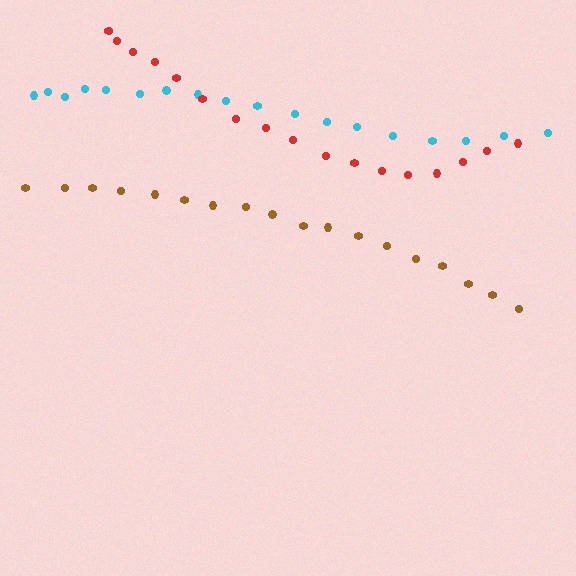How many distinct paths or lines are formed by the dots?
There are 3 distinct paths.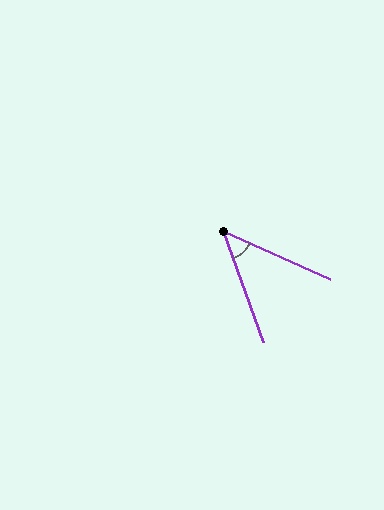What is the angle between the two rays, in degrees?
Approximately 46 degrees.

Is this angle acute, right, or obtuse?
It is acute.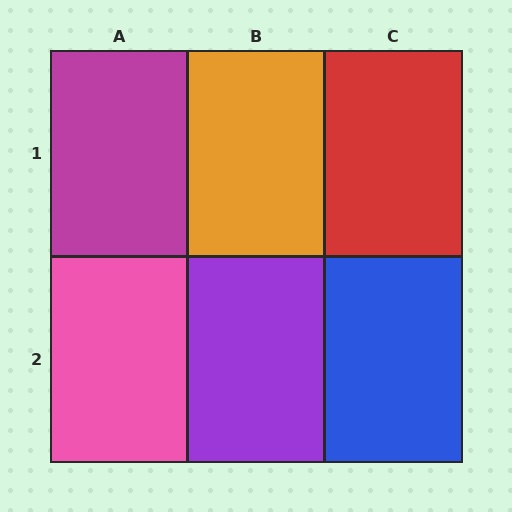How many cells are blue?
1 cell is blue.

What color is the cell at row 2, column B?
Purple.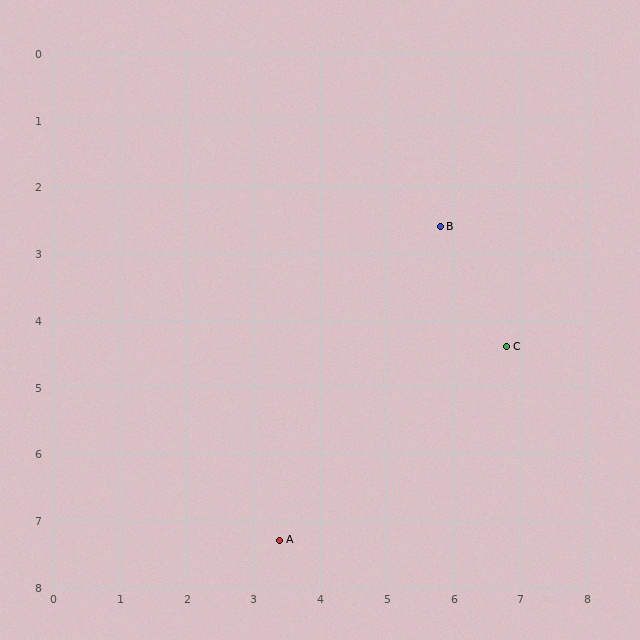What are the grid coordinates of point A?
Point A is at approximately (3.4, 7.3).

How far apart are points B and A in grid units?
Points B and A are about 5.3 grid units apart.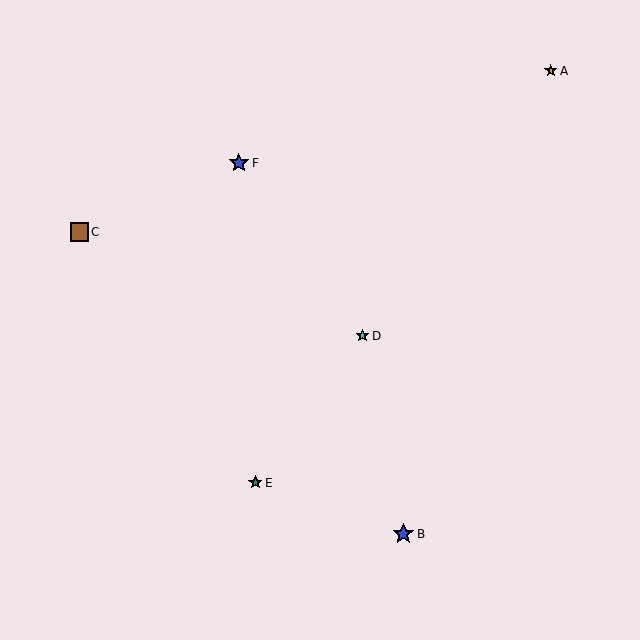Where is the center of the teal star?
The center of the teal star is at (255, 483).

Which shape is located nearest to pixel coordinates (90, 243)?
The brown square (labeled C) at (79, 232) is nearest to that location.